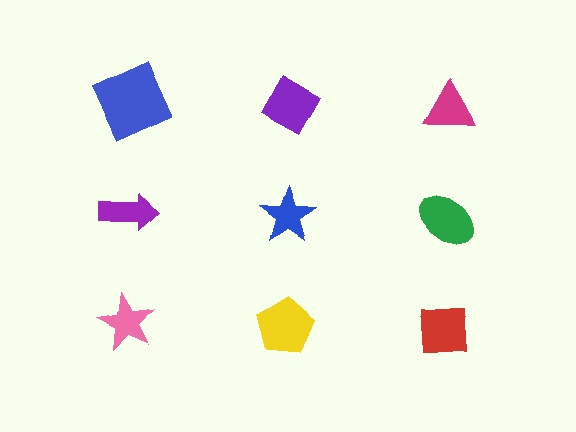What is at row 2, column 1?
A purple arrow.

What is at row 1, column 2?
A purple diamond.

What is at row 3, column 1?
A pink star.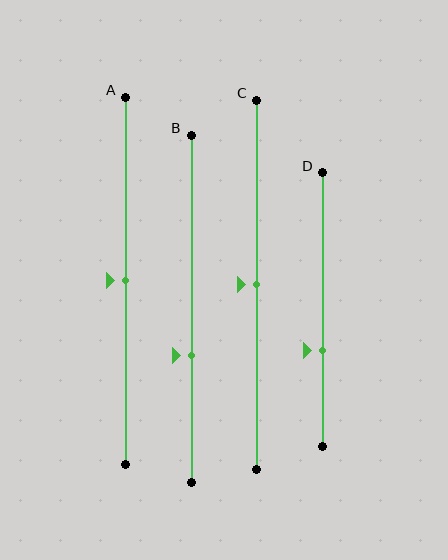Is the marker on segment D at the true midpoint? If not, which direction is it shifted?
No, the marker on segment D is shifted downward by about 15% of the segment length.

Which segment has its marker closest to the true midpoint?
Segment A has its marker closest to the true midpoint.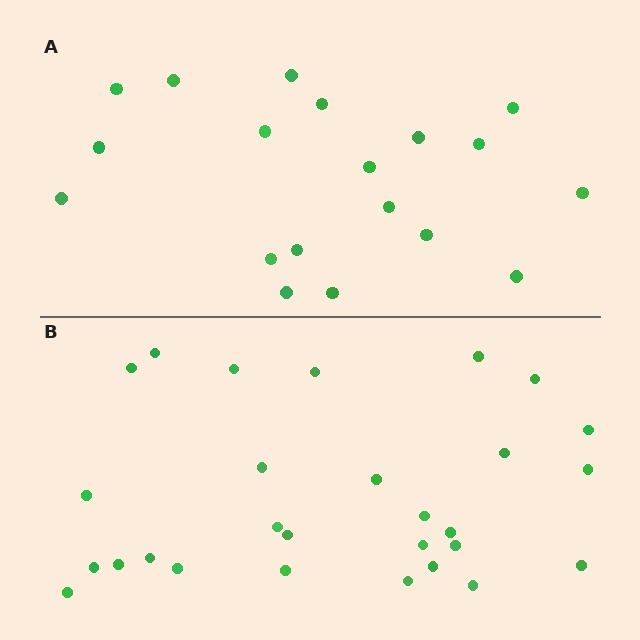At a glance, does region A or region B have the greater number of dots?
Region B (the bottom region) has more dots.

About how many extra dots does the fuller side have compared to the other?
Region B has roughly 8 or so more dots than region A.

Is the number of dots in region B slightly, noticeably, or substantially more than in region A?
Region B has substantially more. The ratio is roughly 1.5 to 1.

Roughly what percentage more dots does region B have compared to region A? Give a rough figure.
About 45% more.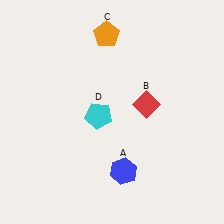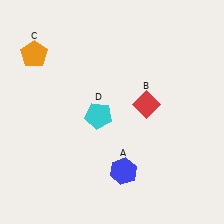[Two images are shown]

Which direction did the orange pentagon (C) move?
The orange pentagon (C) moved left.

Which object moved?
The orange pentagon (C) moved left.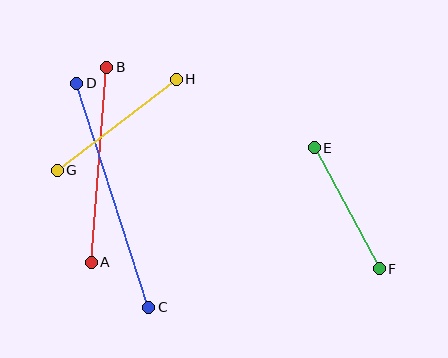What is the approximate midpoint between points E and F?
The midpoint is at approximately (347, 208) pixels.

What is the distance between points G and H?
The distance is approximately 150 pixels.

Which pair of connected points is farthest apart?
Points C and D are farthest apart.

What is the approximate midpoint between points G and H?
The midpoint is at approximately (117, 125) pixels.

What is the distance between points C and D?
The distance is approximately 235 pixels.